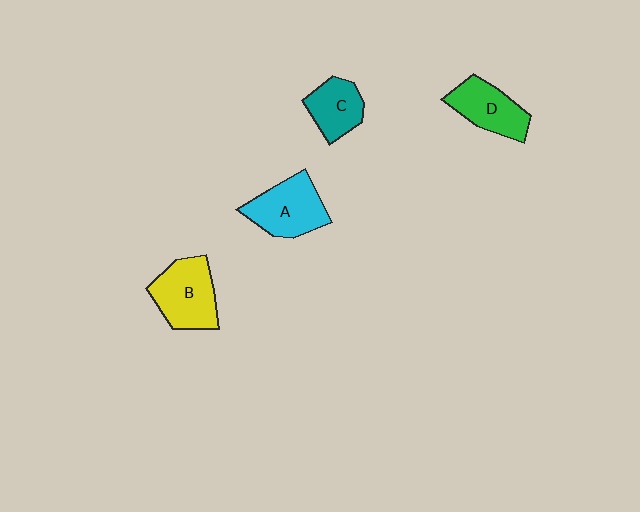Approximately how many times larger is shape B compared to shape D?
Approximately 1.2 times.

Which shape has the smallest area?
Shape C (teal).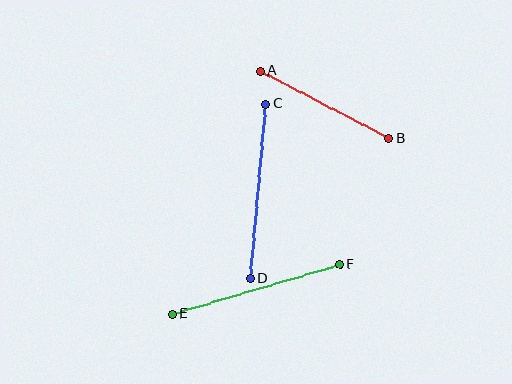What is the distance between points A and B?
The distance is approximately 145 pixels.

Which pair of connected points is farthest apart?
Points C and D are farthest apart.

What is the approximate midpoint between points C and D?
The midpoint is at approximately (258, 191) pixels.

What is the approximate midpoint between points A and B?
The midpoint is at approximately (325, 105) pixels.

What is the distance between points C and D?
The distance is approximately 175 pixels.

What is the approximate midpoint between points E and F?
The midpoint is at approximately (256, 289) pixels.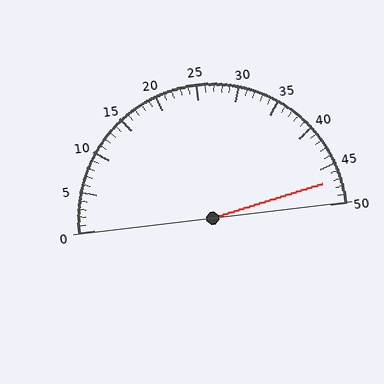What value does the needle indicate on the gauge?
The needle indicates approximately 47.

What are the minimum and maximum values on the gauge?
The gauge ranges from 0 to 50.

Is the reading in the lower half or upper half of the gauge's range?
The reading is in the upper half of the range (0 to 50).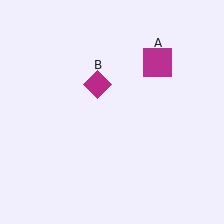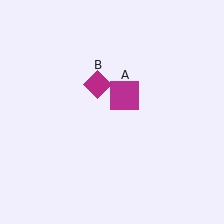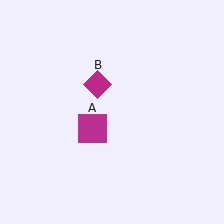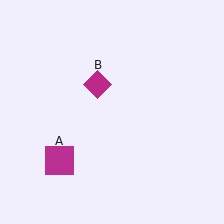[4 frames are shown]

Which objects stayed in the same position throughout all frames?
Magenta diamond (object B) remained stationary.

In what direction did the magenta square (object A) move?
The magenta square (object A) moved down and to the left.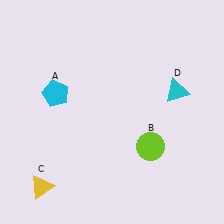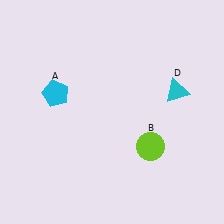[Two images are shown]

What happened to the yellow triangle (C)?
The yellow triangle (C) was removed in Image 2. It was in the bottom-left area of Image 1.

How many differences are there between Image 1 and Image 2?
There is 1 difference between the two images.